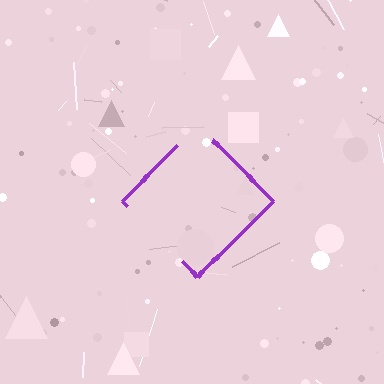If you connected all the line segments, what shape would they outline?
They would outline a diamond.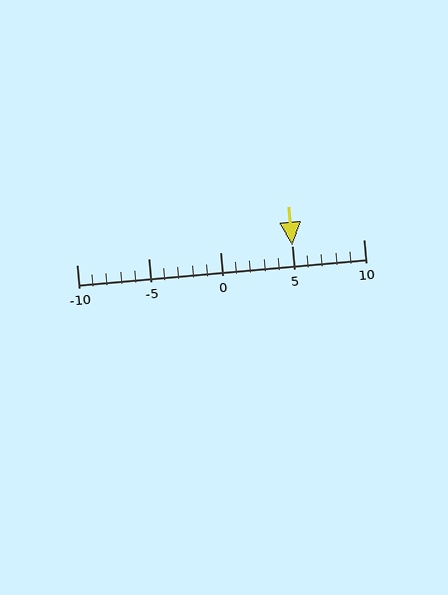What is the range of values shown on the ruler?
The ruler shows values from -10 to 10.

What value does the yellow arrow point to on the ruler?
The yellow arrow points to approximately 5.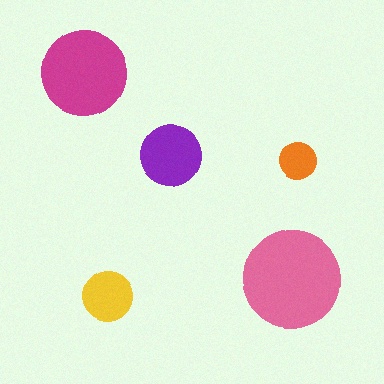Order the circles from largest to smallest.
the pink one, the magenta one, the purple one, the yellow one, the orange one.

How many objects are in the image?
There are 5 objects in the image.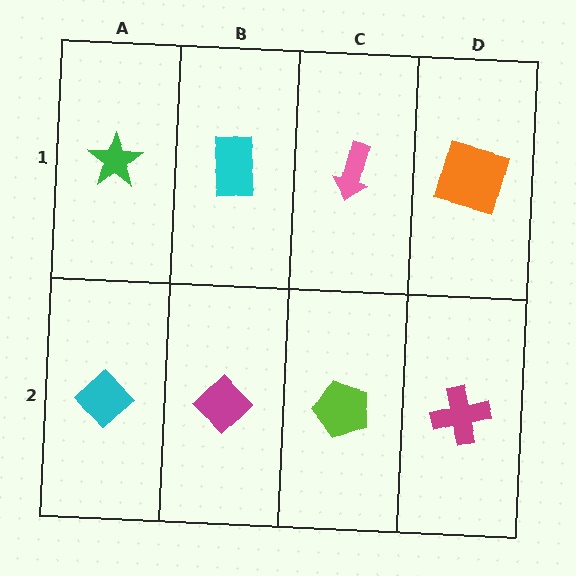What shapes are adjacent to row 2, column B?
A cyan rectangle (row 1, column B), a cyan diamond (row 2, column A), a lime pentagon (row 2, column C).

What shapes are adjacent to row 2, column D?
An orange square (row 1, column D), a lime pentagon (row 2, column C).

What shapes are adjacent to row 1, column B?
A magenta diamond (row 2, column B), a green star (row 1, column A), a pink arrow (row 1, column C).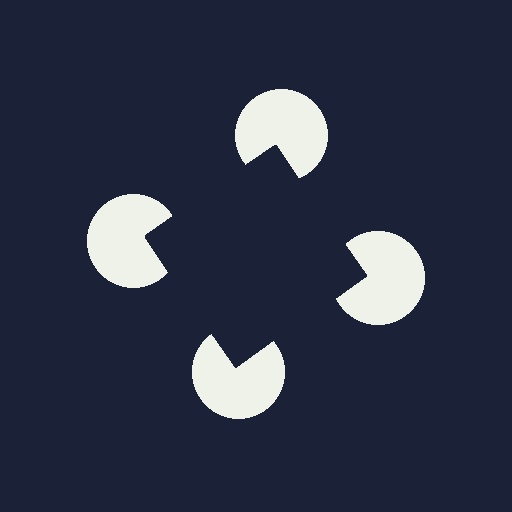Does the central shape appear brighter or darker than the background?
It typically appears slightly darker than the background, even though no actual brightness change is drawn.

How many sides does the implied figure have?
4 sides.